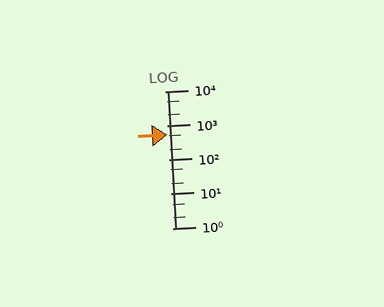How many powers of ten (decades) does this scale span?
The scale spans 4 decades, from 1 to 10000.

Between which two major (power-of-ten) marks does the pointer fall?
The pointer is between 100 and 1000.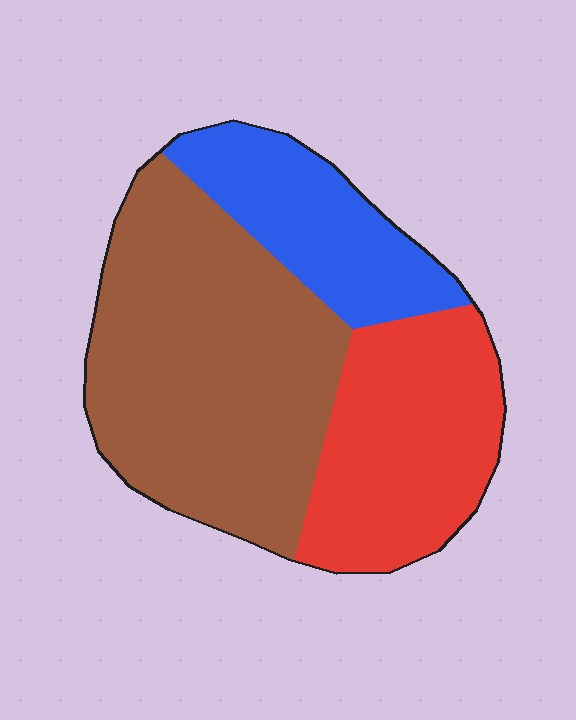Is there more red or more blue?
Red.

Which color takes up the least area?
Blue, at roughly 20%.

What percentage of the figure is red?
Red covers about 30% of the figure.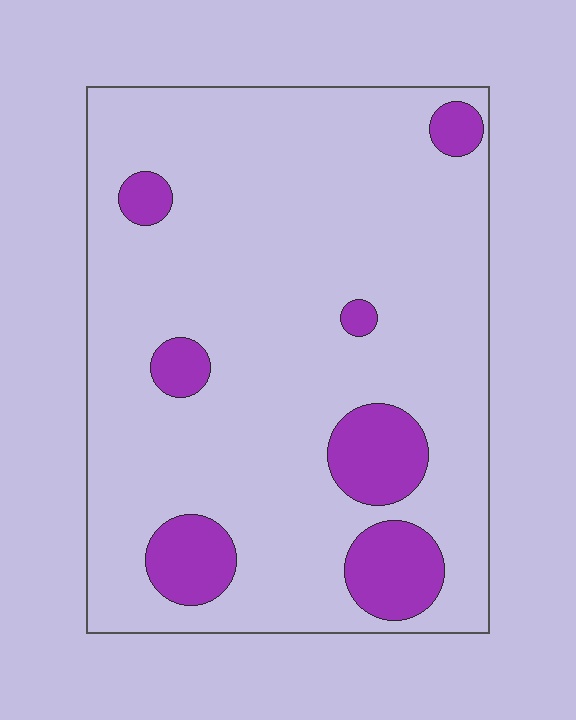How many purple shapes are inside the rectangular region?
7.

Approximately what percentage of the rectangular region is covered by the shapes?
Approximately 15%.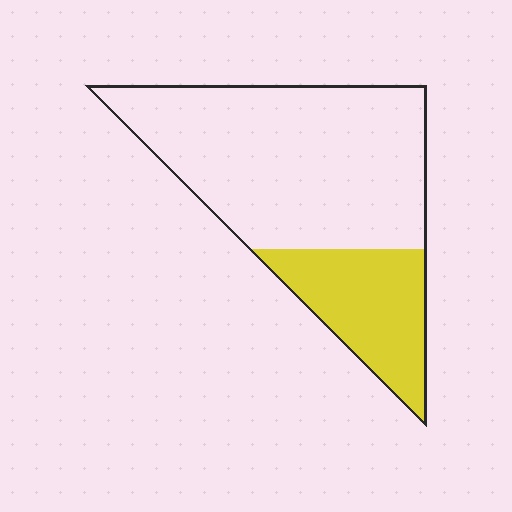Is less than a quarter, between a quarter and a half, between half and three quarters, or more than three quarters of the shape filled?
Between a quarter and a half.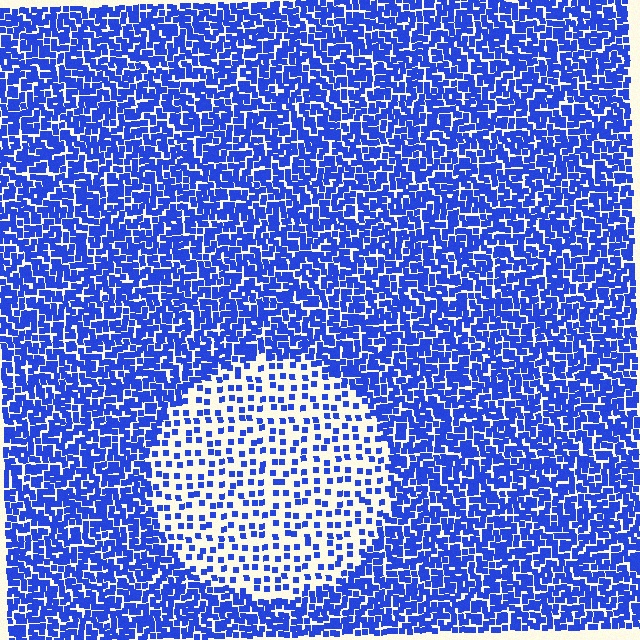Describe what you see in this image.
The image contains small blue elements arranged at two different densities. A circle-shaped region is visible where the elements are less densely packed than the surrounding area.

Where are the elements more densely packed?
The elements are more densely packed outside the circle boundary.